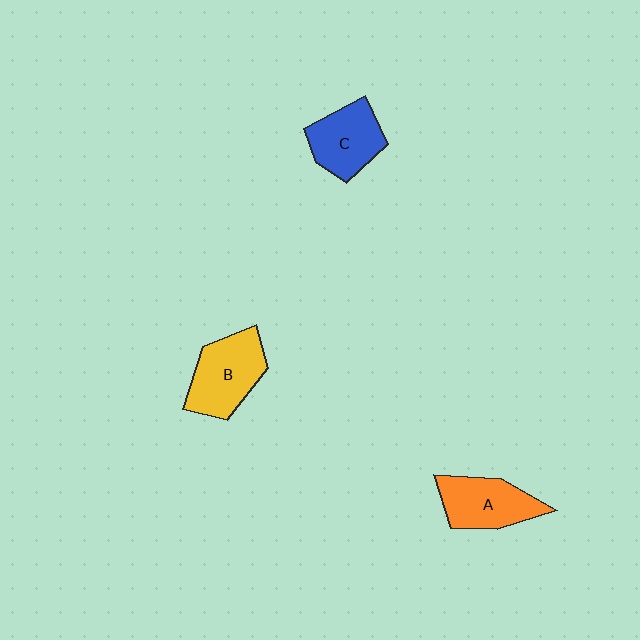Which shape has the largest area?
Shape B (yellow).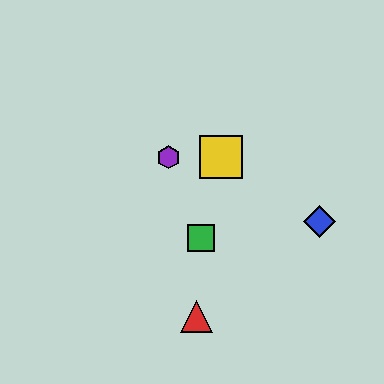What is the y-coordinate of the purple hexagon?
The purple hexagon is at y≈157.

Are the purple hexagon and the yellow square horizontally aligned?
Yes, both are at y≈157.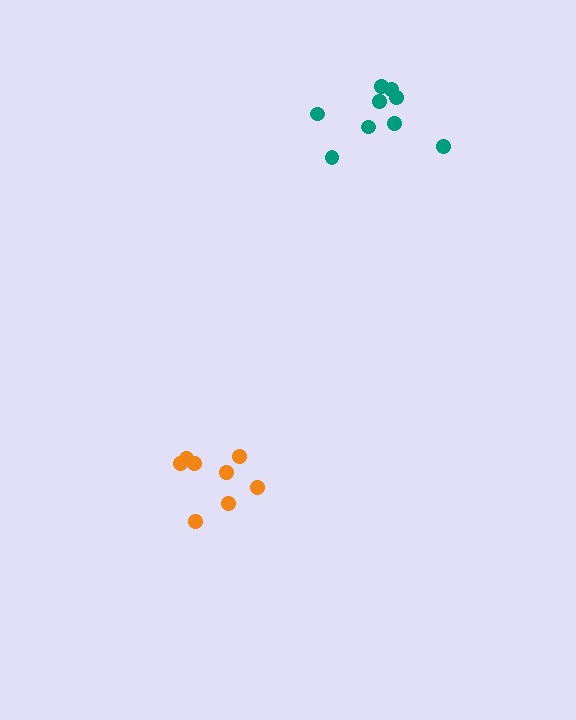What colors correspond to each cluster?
The clusters are colored: teal, orange.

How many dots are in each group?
Group 1: 9 dots, Group 2: 8 dots (17 total).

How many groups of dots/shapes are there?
There are 2 groups.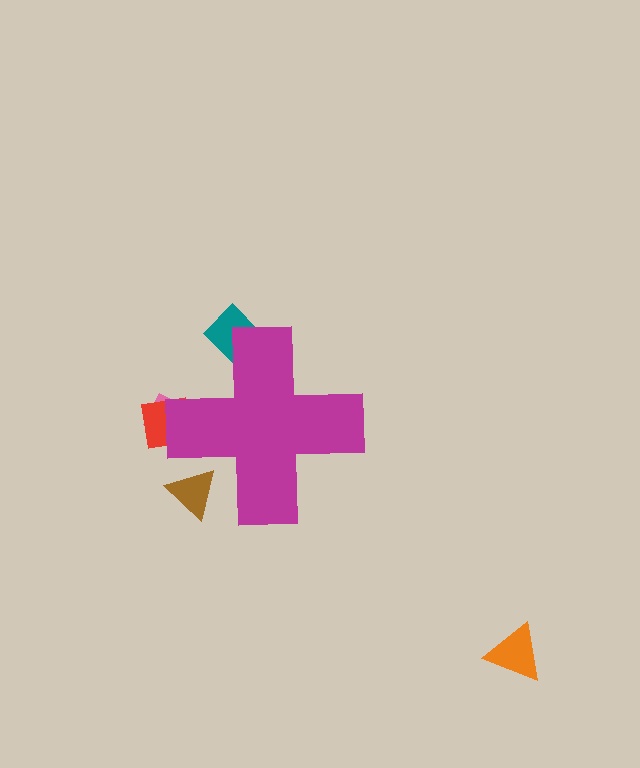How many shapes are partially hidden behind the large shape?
4 shapes are partially hidden.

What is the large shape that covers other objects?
A magenta cross.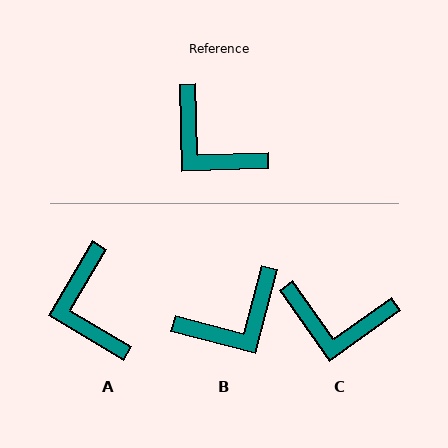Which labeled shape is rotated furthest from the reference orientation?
B, about 74 degrees away.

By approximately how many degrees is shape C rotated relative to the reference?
Approximately 34 degrees counter-clockwise.